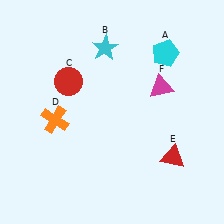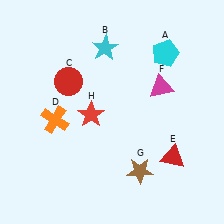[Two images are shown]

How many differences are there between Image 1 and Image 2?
There are 2 differences between the two images.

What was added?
A brown star (G), a red star (H) were added in Image 2.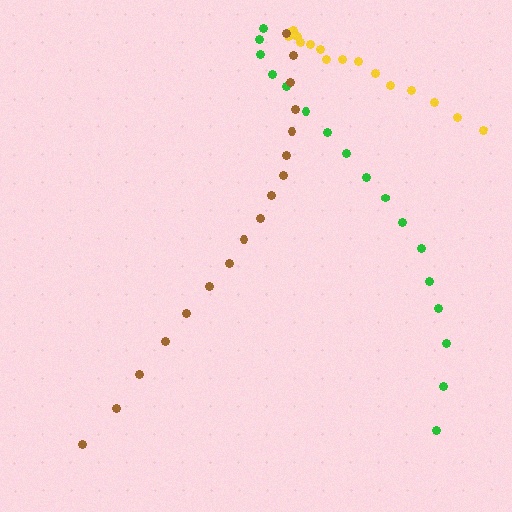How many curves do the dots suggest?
There are 3 distinct paths.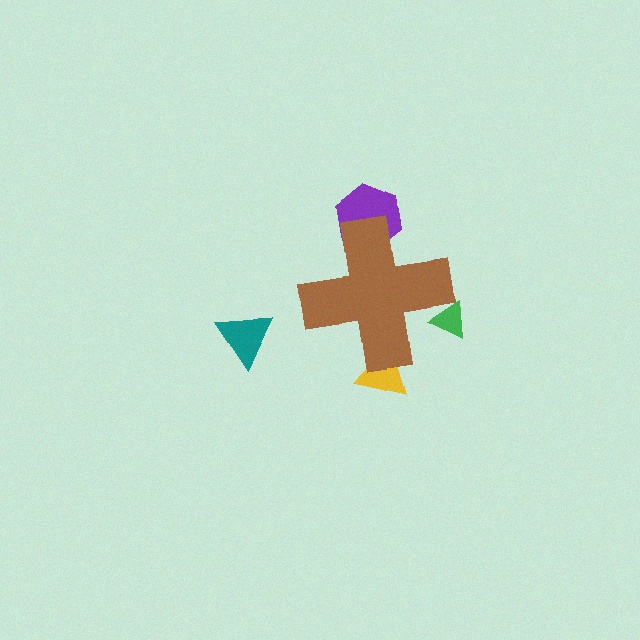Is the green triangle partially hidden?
Yes, the green triangle is partially hidden behind the brown cross.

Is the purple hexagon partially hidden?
Yes, the purple hexagon is partially hidden behind the brown cross.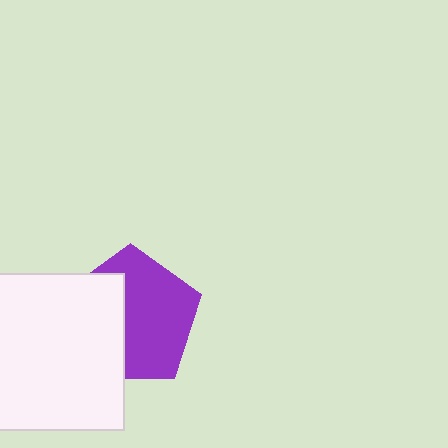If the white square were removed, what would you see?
You would see the complete purple pentagon.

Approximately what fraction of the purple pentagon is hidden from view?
Roughly 41% of the purple pentagon is hidden behind the white square.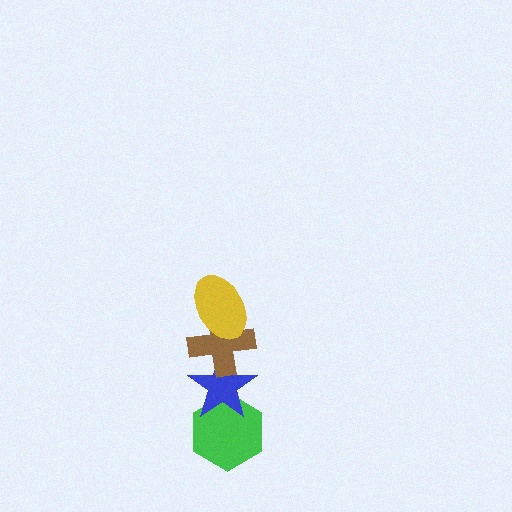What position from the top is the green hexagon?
The green hexagon is 4th from the top.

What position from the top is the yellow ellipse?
The yellow ellipse is 1st from the top.